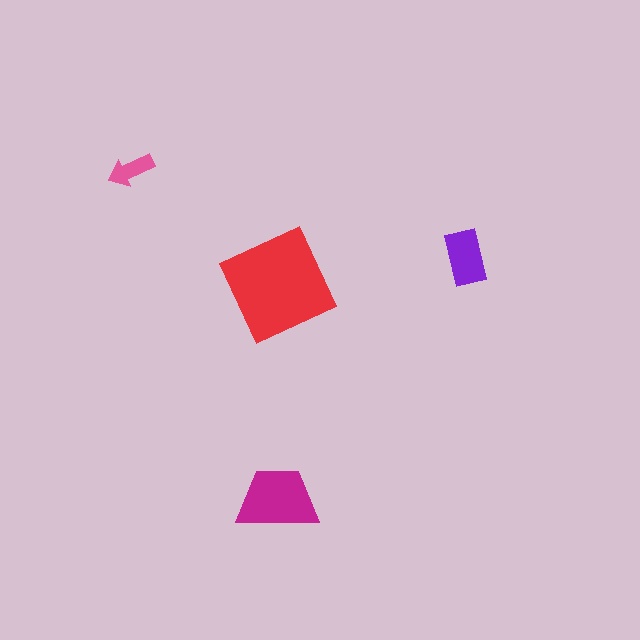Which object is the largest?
The red square.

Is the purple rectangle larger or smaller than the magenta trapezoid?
Smaller.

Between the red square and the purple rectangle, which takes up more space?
The red square.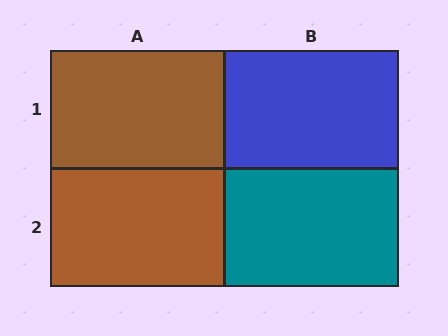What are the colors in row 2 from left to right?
Brown, teal.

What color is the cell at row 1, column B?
Blue.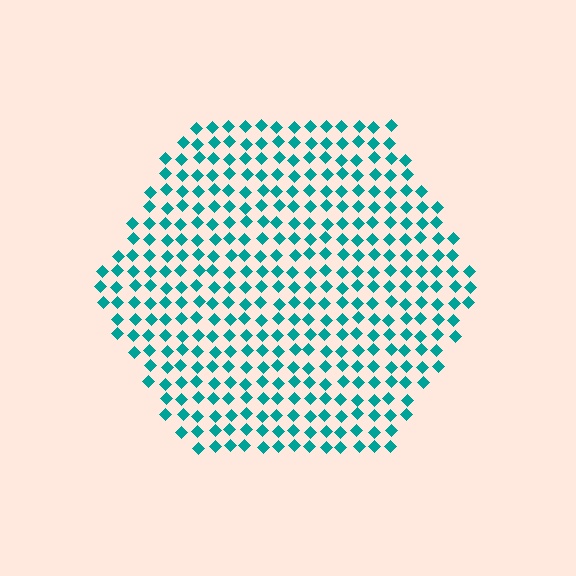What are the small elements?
The small elements are diamonds.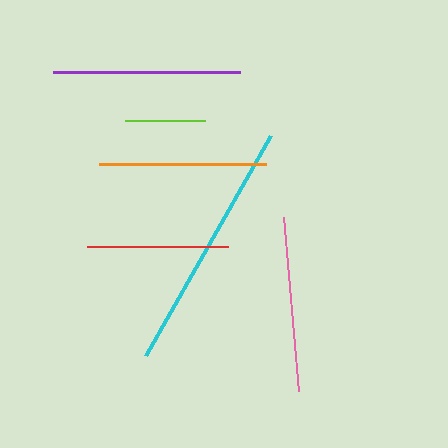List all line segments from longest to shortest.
From longest to shortest: cyan, purple, pink, orange, red, lime.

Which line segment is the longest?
The cyan line is the longest at approximately 253 pixels.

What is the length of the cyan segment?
The cyan segment is approximately 253 pixels long.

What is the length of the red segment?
The red segment is approximately 141 pixels long.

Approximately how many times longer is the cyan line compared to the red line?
The cyan line is approximately 1.8 times the length of the red line.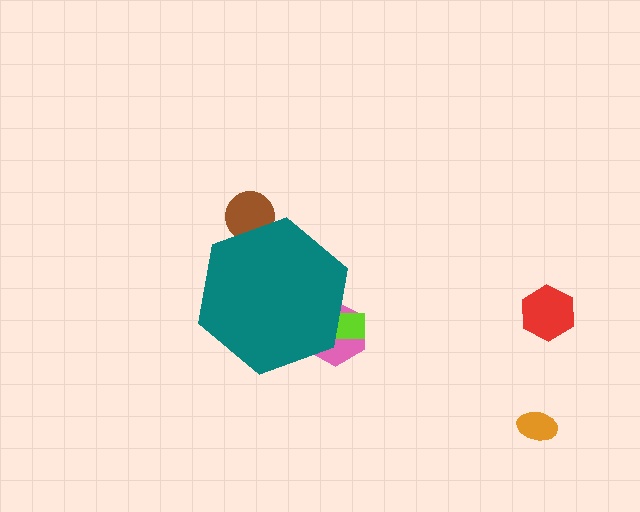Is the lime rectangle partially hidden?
Yes, the lime rectangle is partially hidden behind the teal hexagon.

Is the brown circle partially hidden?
Yes, the brown circle is partially hidden behind the teal hexagon.